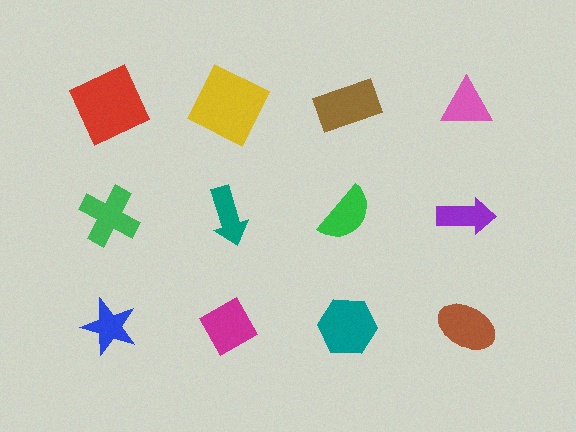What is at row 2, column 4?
A purple arrow.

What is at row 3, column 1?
A blue star.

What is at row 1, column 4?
A pink triangle.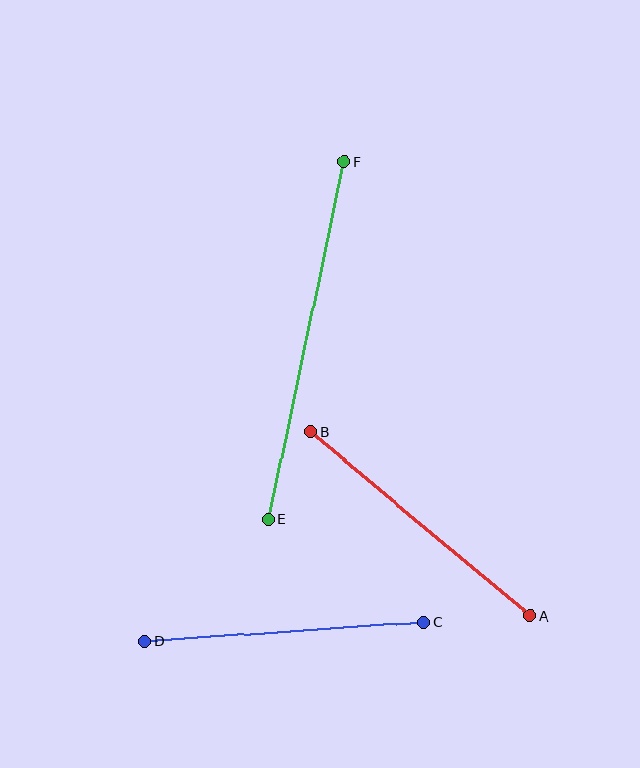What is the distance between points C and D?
The distance is approximately 280 pixels.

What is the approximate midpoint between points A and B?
The midpoint is at approximately (420, 524) pixels.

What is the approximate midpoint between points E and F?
The midpoint is at approximately (306, 341) pixels.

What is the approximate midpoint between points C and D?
The midpoint is at approximately (285, 632) pixels.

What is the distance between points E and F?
The distance is approximately 365 pixels.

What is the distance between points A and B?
The distance is approximately 287 pixels.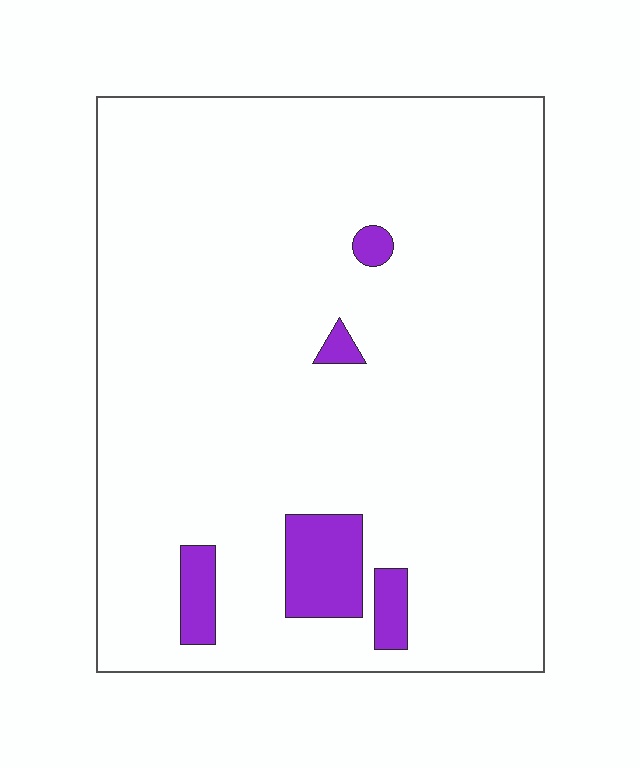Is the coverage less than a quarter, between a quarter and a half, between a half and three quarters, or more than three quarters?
Less than a quarter.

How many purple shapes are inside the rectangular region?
5.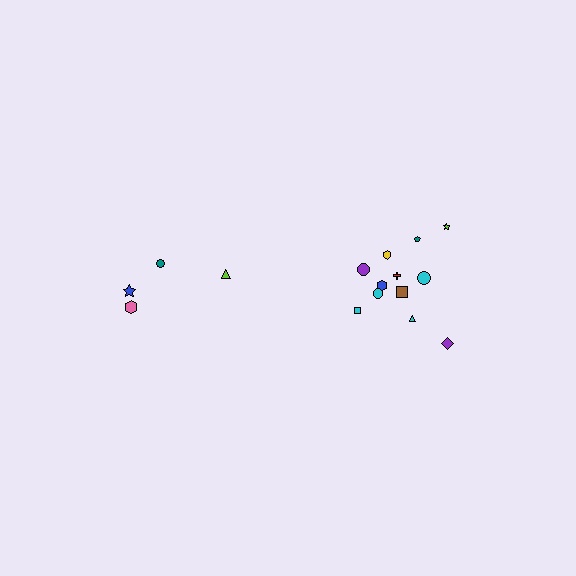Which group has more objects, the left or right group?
The right group.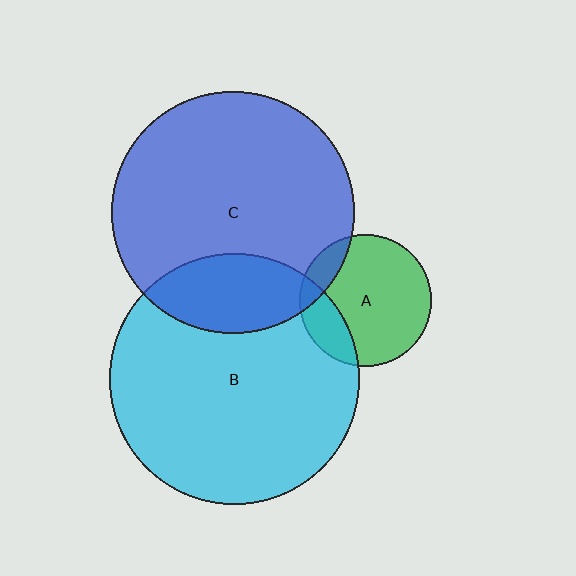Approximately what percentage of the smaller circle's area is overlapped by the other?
Approximately 20%.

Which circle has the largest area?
Circle B (cyan).